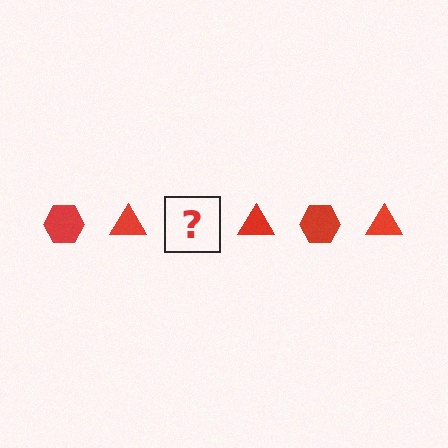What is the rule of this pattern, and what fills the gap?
The rule is that the pattern cycles through hexagon, triangle shapes in red. The gap should be filled with a red hexagon.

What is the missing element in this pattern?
The missing element is a red hexagon.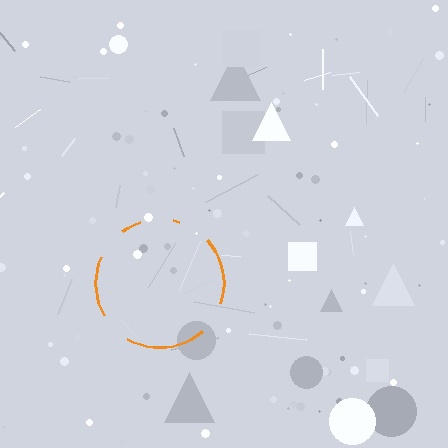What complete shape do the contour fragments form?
The contour fragments form a circle.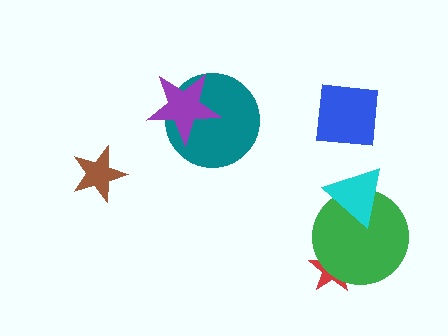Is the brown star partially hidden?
No, no other shape covers it.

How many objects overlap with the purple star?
1 object overlaps with the purple star.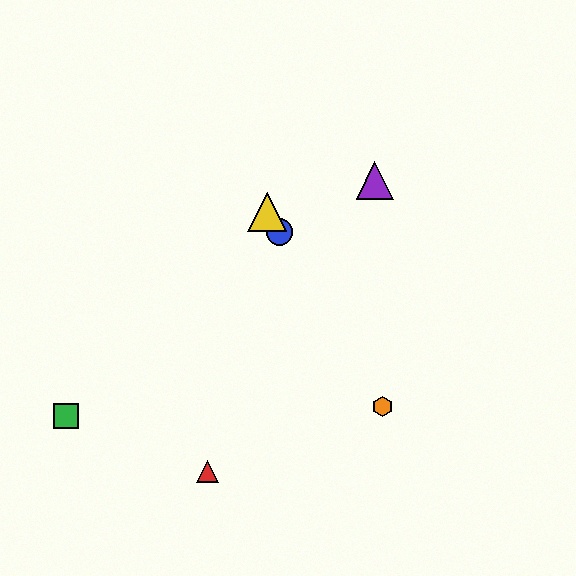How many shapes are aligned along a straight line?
3 shapes (the blue circle, the yellow triangle, the orange hexagon) are aligned along a straight line.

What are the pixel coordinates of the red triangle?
The red triangle is at (207, 471).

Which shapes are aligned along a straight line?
The blue circle, the yellow triangle, the orange hexagon are aligned along a straight line.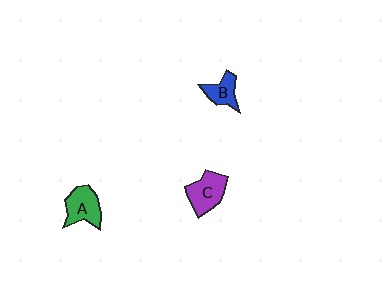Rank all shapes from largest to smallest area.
From largest to smallest: C (purple), A (green), B (blue).